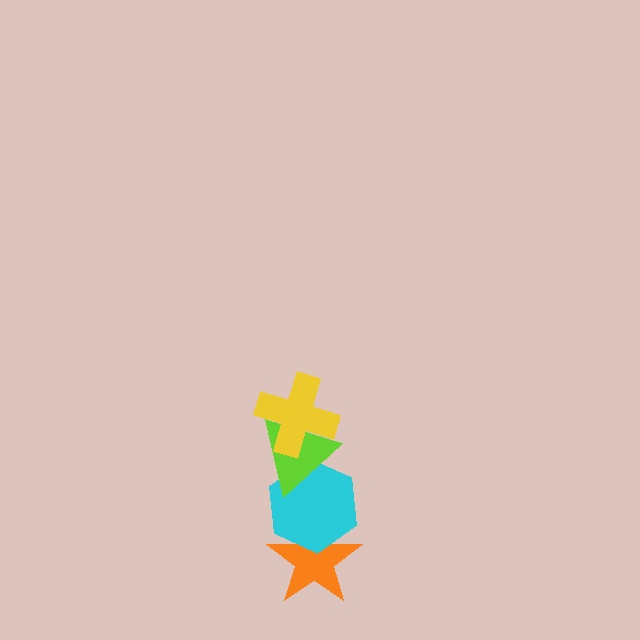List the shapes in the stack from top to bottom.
From top to bottom: the yellow cross, the lime triangle, the cyan hexagon, the orange star.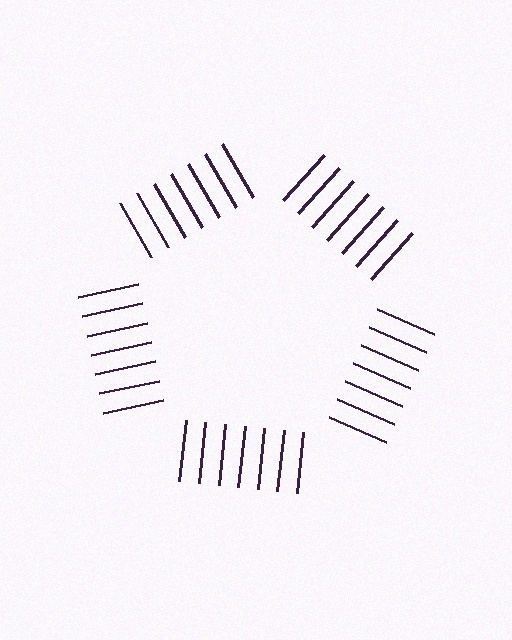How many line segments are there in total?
35 — 7 along each of the 5 edges.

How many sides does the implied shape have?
5 sides — the line-ends trace a pentagon.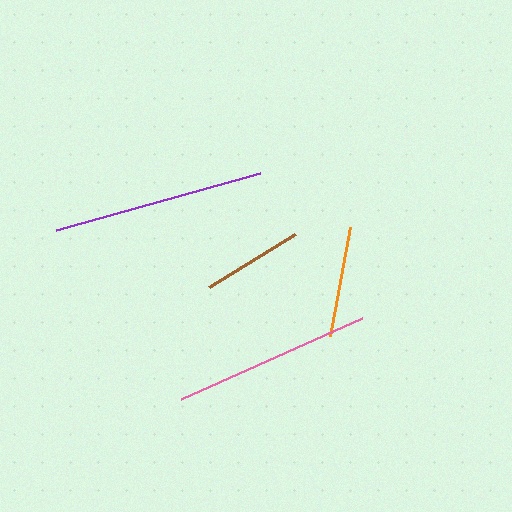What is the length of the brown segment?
The brown segment is approximately 100 pixels long.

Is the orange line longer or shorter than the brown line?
The orange line is longer than the brown line.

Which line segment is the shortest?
The brown line is the shortest at approximately 100 pixels.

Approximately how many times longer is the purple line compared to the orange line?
The purple line is approximately 1.9 times the length of the orange line.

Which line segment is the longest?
The purple line is the longest at approximately 212 pixels.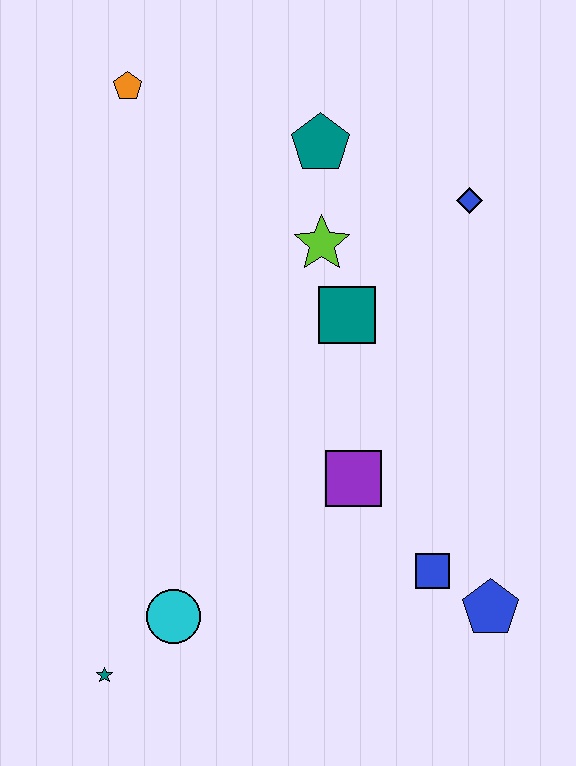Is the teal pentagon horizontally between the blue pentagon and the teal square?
No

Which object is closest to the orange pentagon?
The teal pentagon is closest to the orange pentagon.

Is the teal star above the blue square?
No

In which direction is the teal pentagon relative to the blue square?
The teal pentagon is above the blue square.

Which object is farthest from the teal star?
The blue diamond is farthest from the teal star.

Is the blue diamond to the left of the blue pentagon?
Yes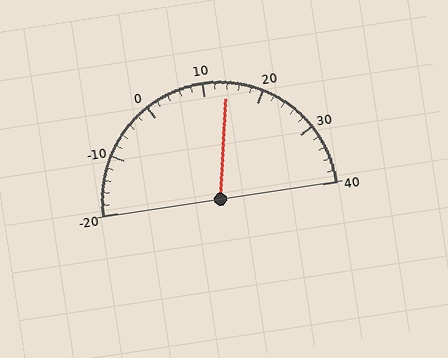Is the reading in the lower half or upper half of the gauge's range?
The reading is in the upper half of the range (-20 to 40).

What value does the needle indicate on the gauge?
The needle indicates approximately 14.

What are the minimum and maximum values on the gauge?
The gauge ranges from -20 to 40.